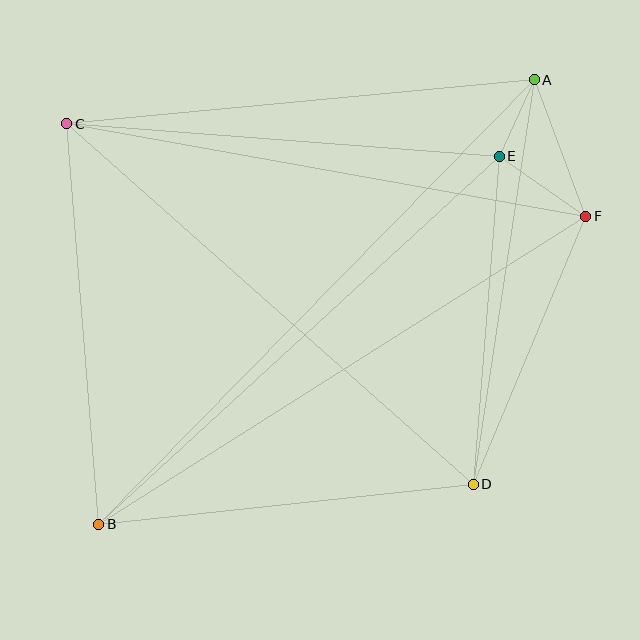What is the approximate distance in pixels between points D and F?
The distance between D and F is approximately 291 pixels.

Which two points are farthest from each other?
Points A and B are farthest from each other.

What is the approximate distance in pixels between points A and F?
The distance between A and F is approximately 146 pixels.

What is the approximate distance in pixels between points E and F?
The distance between E and F is approximately 105 pixels.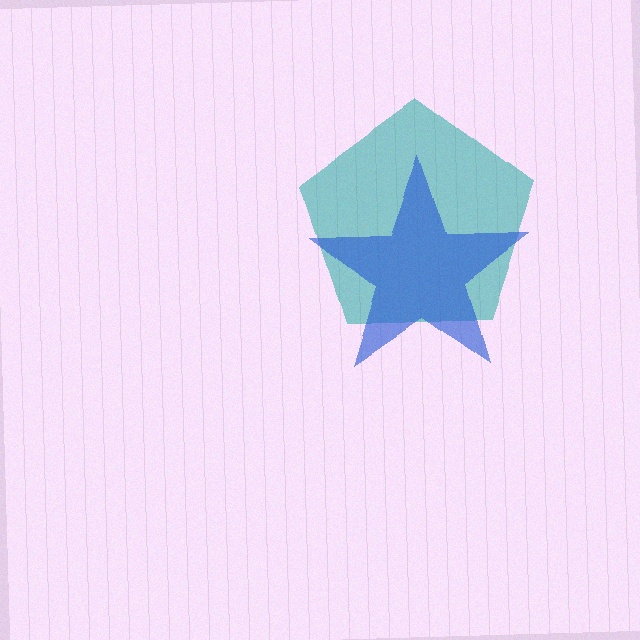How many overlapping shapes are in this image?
There are 2 overlapping shapes in the image.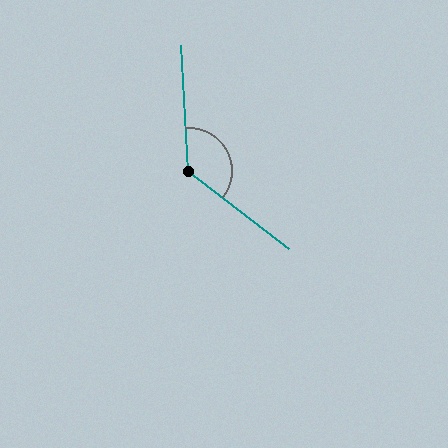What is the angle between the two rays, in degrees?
Approximately 131 degrees.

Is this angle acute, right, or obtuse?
It is obtuse.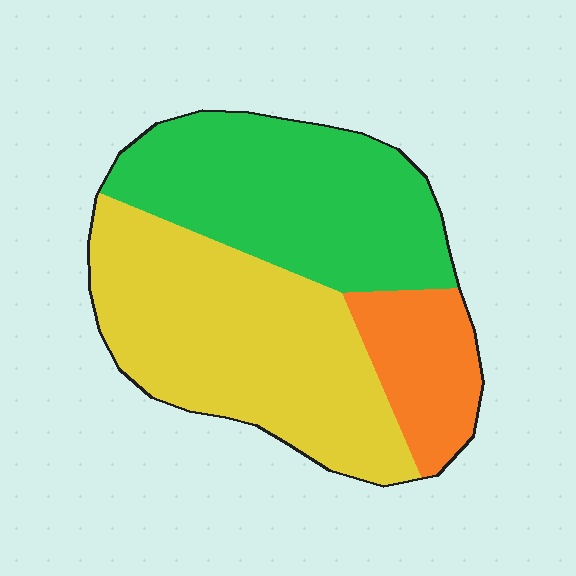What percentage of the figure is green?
Green takes up between a third and a half of the figure.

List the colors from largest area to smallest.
From largest to smallest: yellow, green, orange.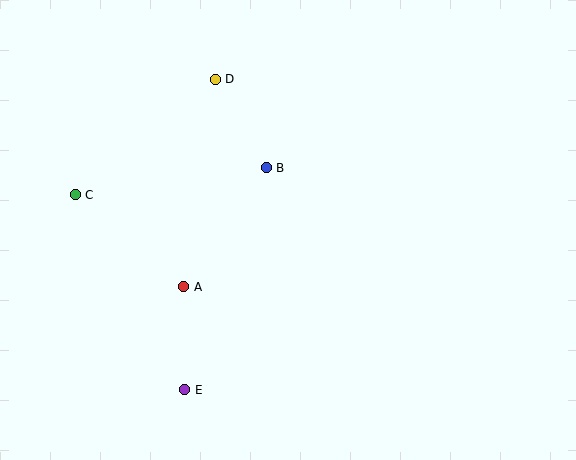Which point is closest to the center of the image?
Point B at (266, 168) is closest to the center.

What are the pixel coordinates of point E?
Point E is at (185, 390).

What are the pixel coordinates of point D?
Point D is at (215, 79).